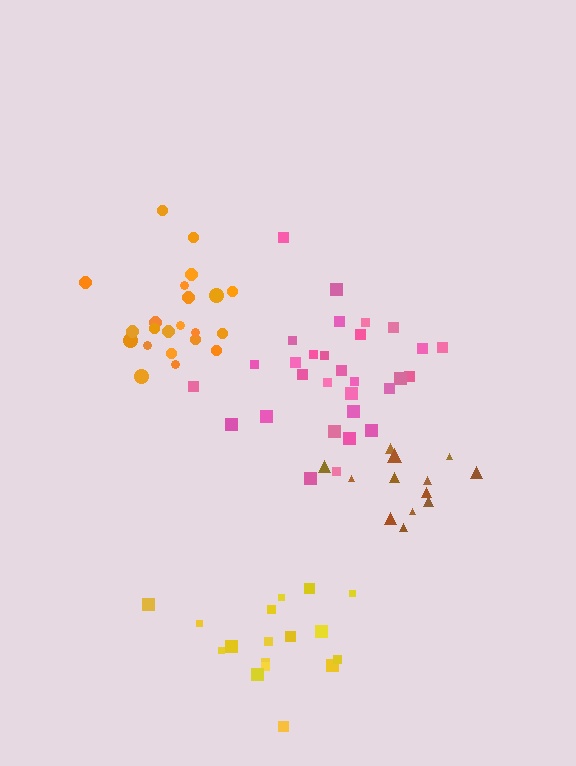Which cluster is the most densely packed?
Brown.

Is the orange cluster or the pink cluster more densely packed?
Orange.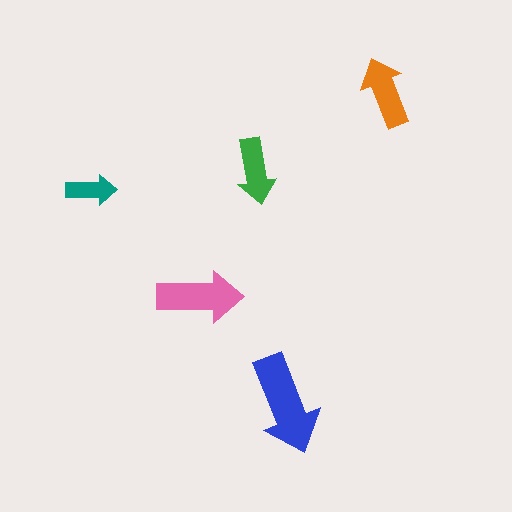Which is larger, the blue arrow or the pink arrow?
The blue one.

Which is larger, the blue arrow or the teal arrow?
The blue one.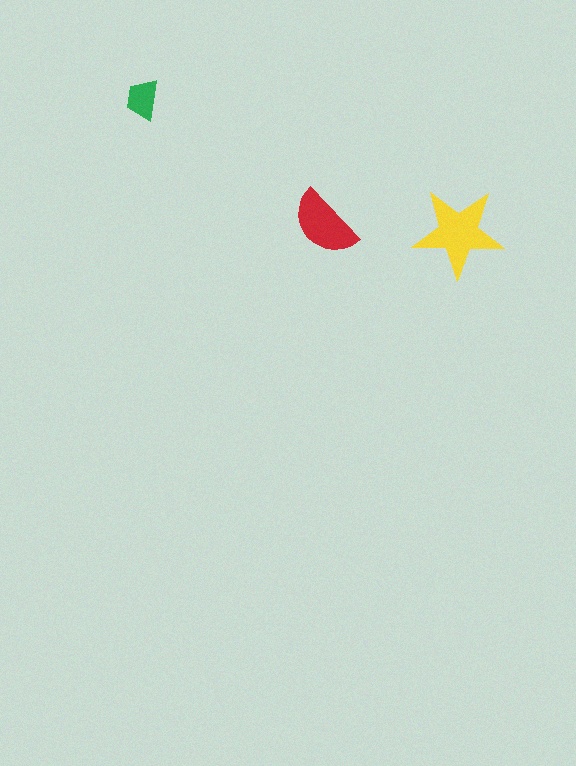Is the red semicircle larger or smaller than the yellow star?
Smaller.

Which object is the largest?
The yellow star.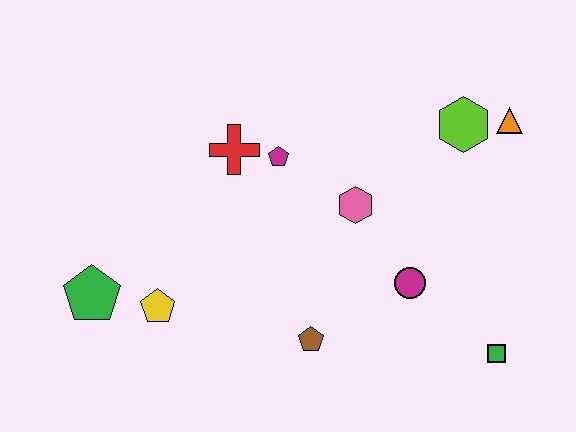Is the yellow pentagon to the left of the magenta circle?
Yes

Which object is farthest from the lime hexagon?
The green pentagon is farthest from the lime hexagon.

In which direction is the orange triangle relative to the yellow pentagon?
The orange triangle is to the right of the yellow pentagon.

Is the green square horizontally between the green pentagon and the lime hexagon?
No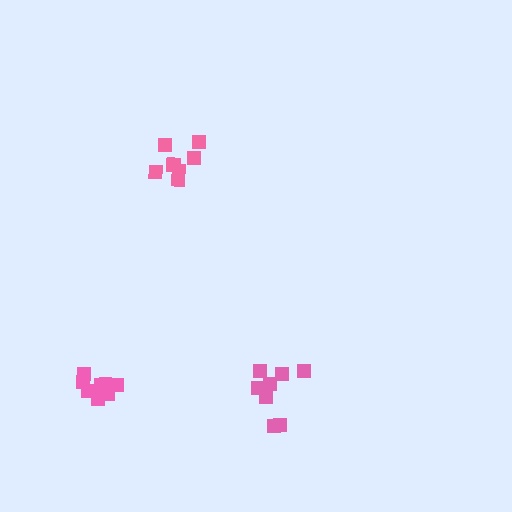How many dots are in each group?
Group 1: 8 dots, Group 2: 8 dots, Group 3: 9 dots (25 total).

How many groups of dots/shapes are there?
There are 3 groups.